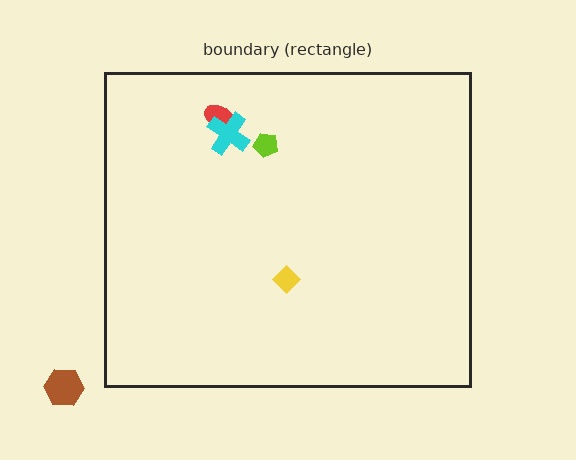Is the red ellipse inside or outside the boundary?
Inside.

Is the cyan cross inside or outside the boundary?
Inside.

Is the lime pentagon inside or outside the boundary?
Inside.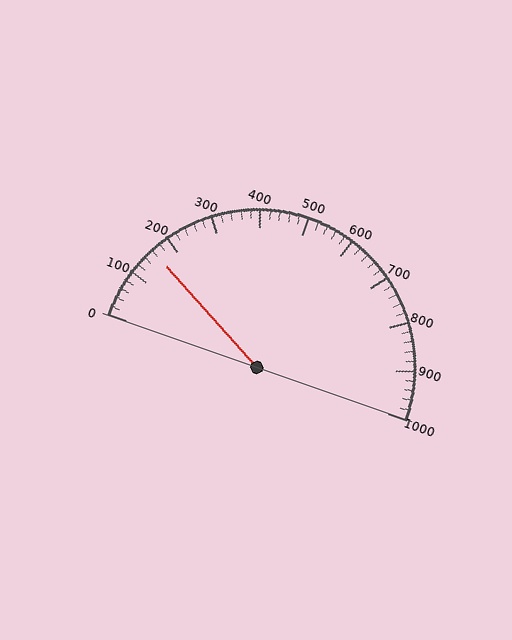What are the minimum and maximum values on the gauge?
The gauge ranges from 0 to 1000.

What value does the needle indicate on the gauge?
The needle indicates approximately 160.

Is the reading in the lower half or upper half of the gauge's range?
The reading is in the lower half of the range (0 to 1000).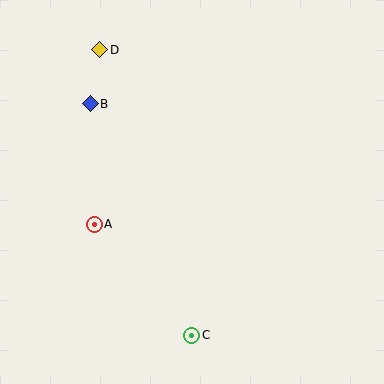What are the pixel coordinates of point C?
Point C is at (192, 335).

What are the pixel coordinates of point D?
Point D is at (100, 50).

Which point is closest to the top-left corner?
Point D is closest to the top-left corner.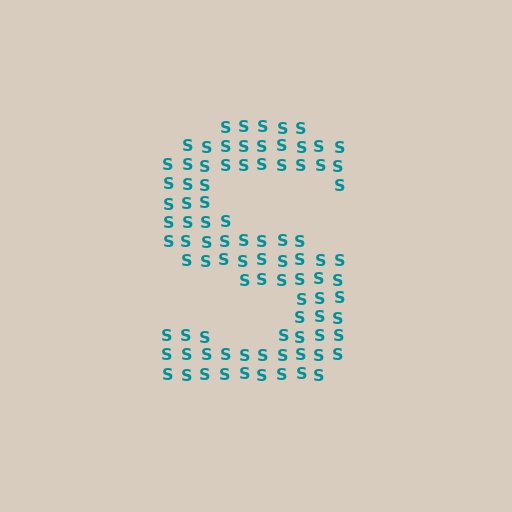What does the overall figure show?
The overall figure shows the letter S.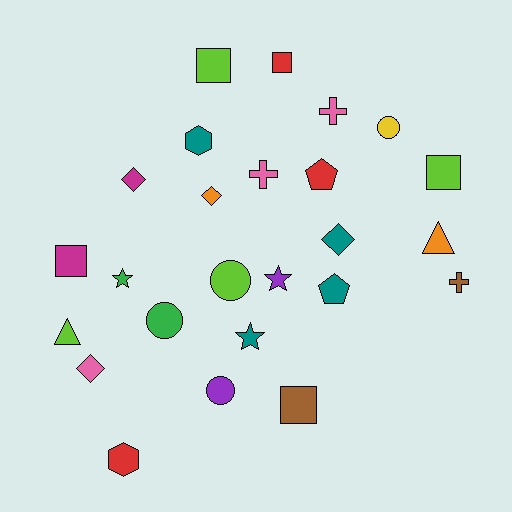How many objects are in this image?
There are 25 objects.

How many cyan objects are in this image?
There are no cyan objects.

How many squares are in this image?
There are 5 squares.